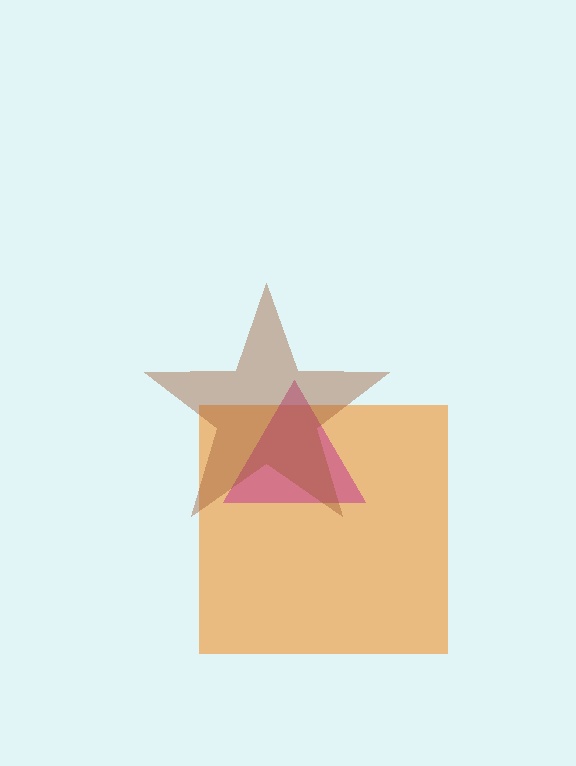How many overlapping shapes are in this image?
There are 3 overlapping shapes in the image.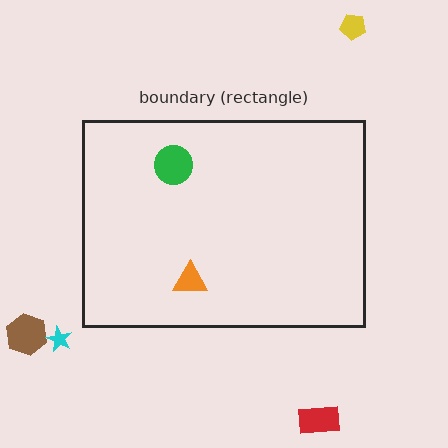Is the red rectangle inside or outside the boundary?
Outside.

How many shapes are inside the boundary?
2 inside, 4 outside.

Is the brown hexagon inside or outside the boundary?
Outside.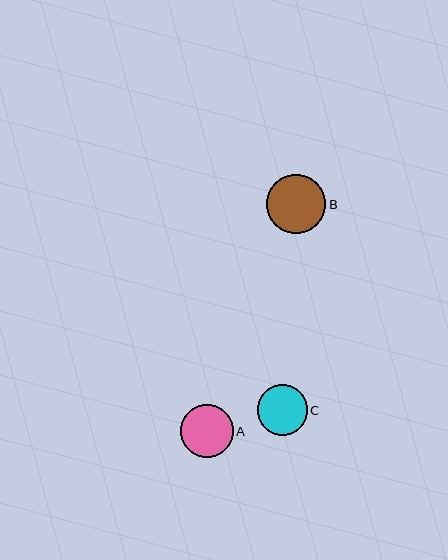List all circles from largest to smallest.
From largest to smallest: B, A, C.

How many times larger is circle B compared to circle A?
Circle B is approximately 1.1 times the size of circle A.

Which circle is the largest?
Circle B is the largest with a size of approximately 60 pixels.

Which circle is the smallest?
Circle C is the smallest with a size of approximately 50 pixels.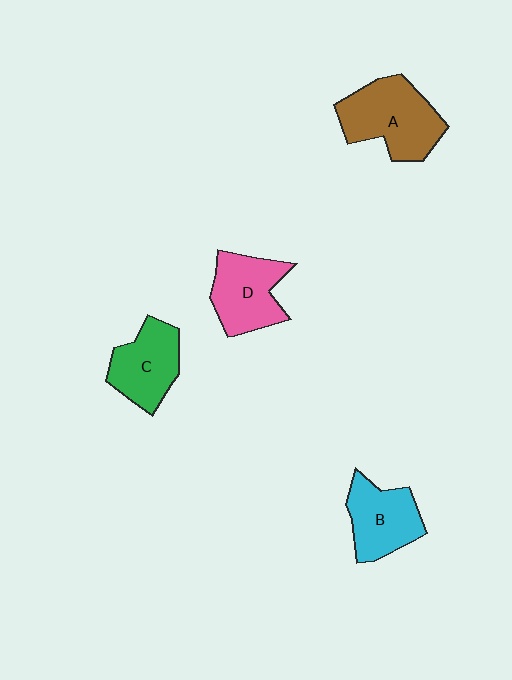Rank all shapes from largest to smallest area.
From largest to smallest: A (brown), D (pink), B (cyan), C (green).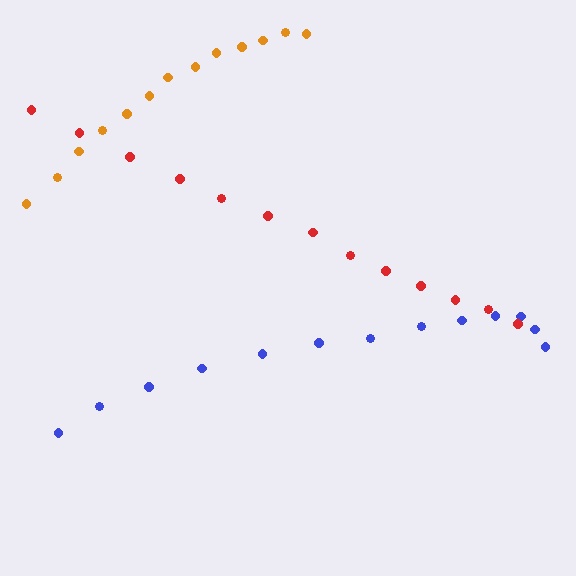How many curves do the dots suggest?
There are 3 distinct paths.